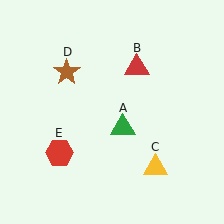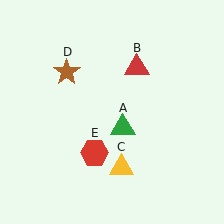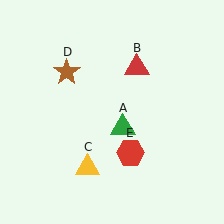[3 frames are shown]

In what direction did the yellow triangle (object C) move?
The yellow triangle (object C) moved left.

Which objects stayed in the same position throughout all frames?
Green triangle (object A) and red triangle (object B) and brown star (object D) remained stationary.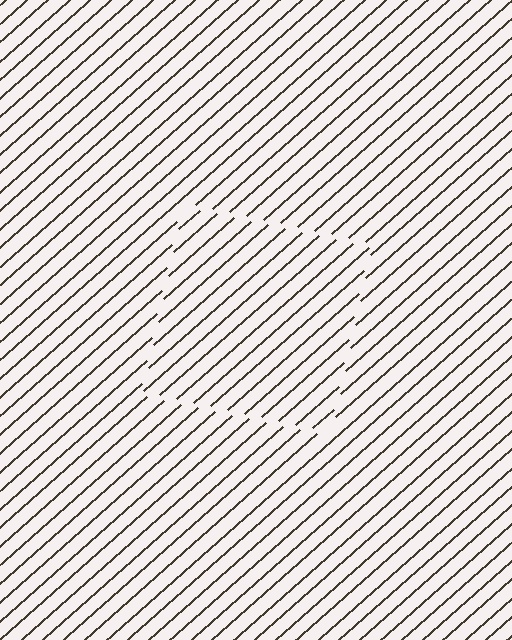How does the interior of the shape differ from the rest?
The interior of the shape contains the same grating, shifted by half a period — the contour is defined by the phase discontinuity where line-ends from the inner and outer gratings abut.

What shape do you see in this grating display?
An illusory square. The interior of the shape contains the same grating, shifted by half a period — the contour is defined by the phase discontinuity where line-ends from the inner and outer gratings abut.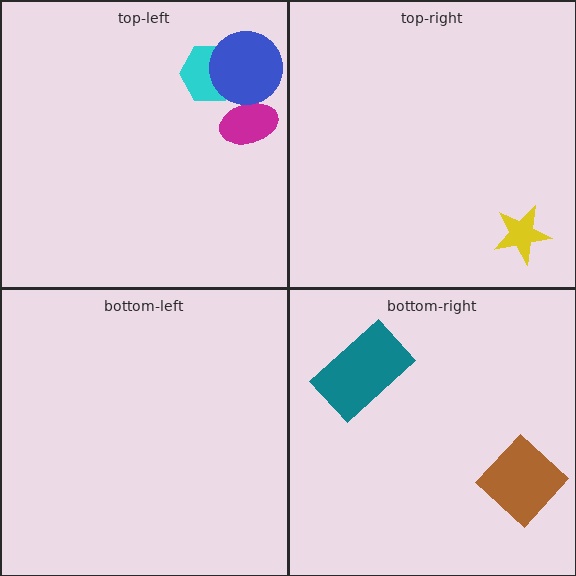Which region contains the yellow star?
The top-right region.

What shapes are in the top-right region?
The yellow star.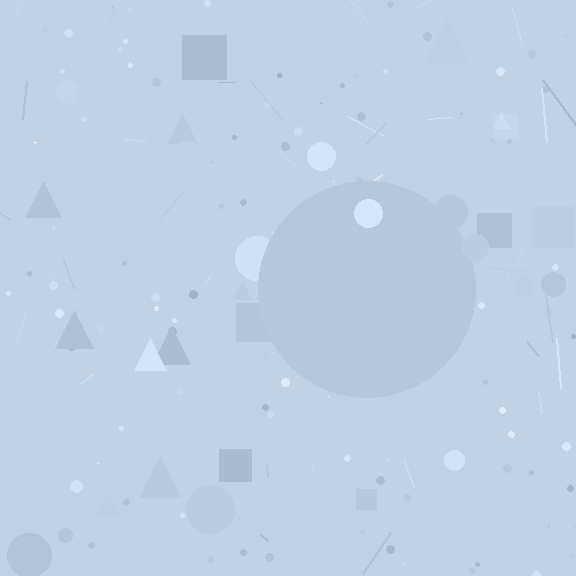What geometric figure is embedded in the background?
A circle is embedded in the background.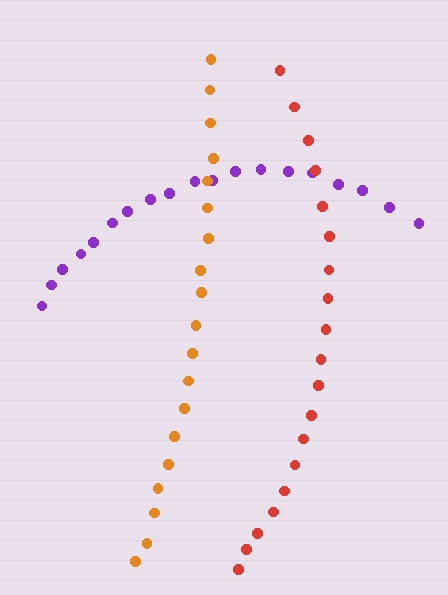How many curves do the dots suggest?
There are 3 distinct paths.